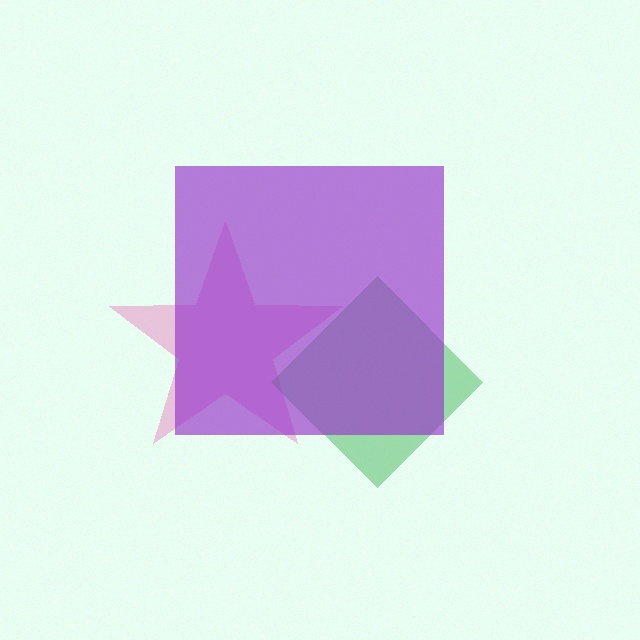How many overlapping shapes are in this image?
There are 3 overlapping shapes in the image.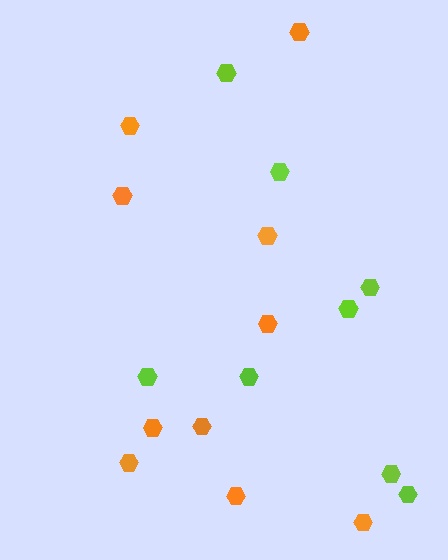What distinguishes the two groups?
There are 2 groups: one group of lime hexagons (8) and one group of orange hexagons (10).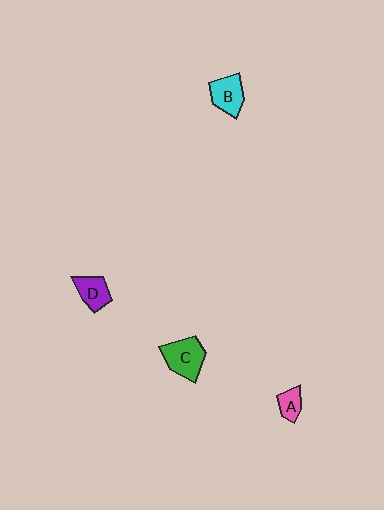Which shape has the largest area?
Shape C (green).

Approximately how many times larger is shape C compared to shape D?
Approximately 1.4 times.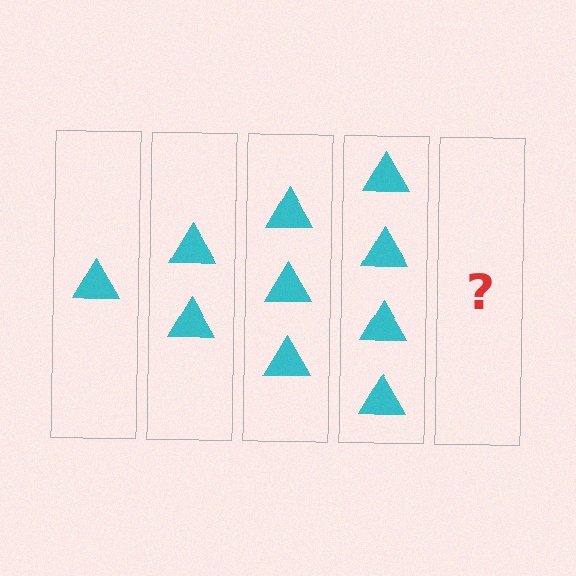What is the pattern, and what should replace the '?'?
The pattern is that each step adds one more triangle. The '?' should be 5 triangles.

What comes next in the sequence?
The next element should be 5 triangles.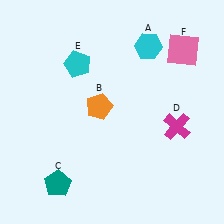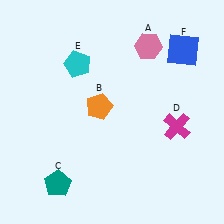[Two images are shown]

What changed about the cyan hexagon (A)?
In Image 1, A is cyan. In Image 2, it changed to pink.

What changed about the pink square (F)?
In Image 1, F is pink. In Image 2, it changed to blue.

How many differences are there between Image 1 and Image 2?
There are 2 differences between the two images.